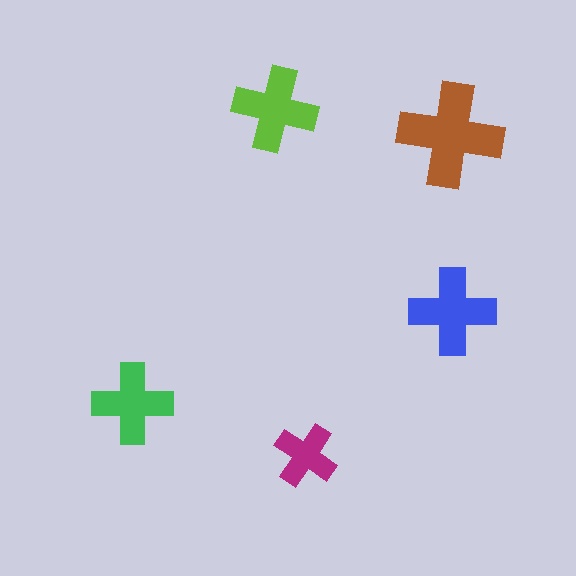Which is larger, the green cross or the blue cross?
The blue one.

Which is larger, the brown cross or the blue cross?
The brown one.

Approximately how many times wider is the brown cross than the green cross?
About 1.5 times wider.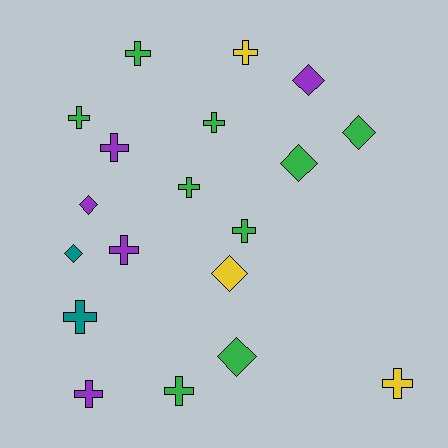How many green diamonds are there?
There are 3 green diamonds.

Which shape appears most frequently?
Cross, with 12 objects.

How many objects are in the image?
There are 19 objects.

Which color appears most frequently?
Green, with 9 objects.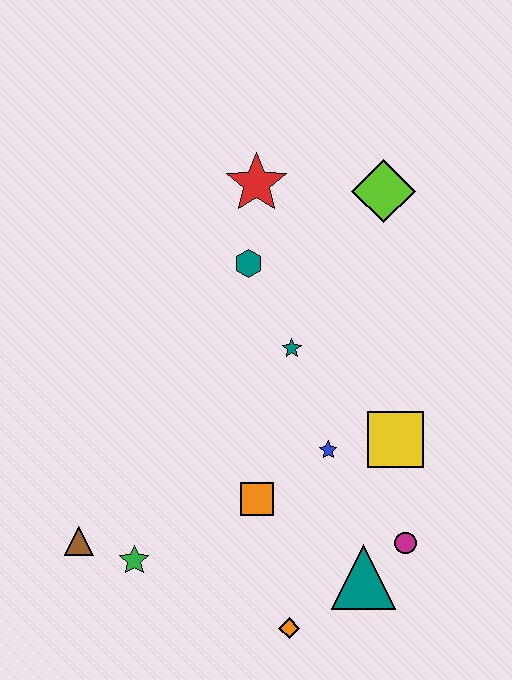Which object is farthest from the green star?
The lime diamond is farthest from the green star.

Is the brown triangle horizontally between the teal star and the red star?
No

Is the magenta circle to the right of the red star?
Yes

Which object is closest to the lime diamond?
The red star is closest to the lime diamond.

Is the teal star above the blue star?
Yes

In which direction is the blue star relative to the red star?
The blue star is below the red star.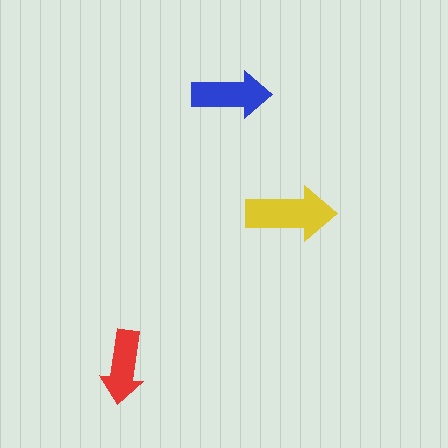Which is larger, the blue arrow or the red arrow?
The blue one.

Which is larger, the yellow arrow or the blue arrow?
The yellow one.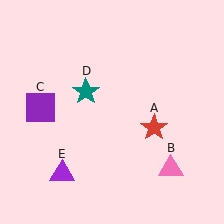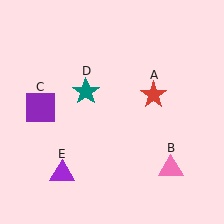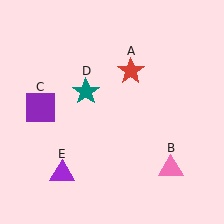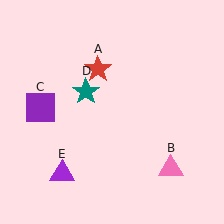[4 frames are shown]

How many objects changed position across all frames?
1 object changed position: red star (object A).